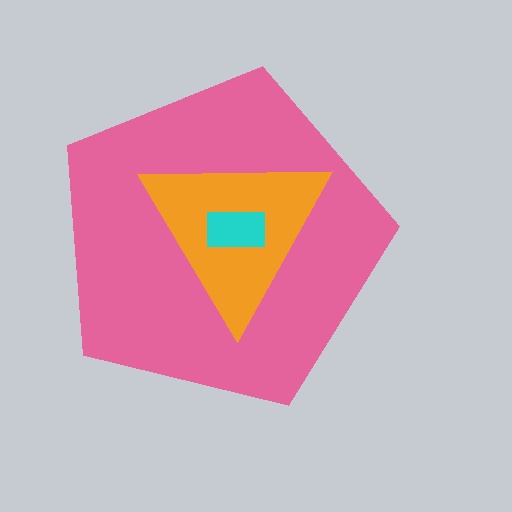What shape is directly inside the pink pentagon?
The orange triangle.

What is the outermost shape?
The pink pentagon.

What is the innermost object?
The cyan rectangle.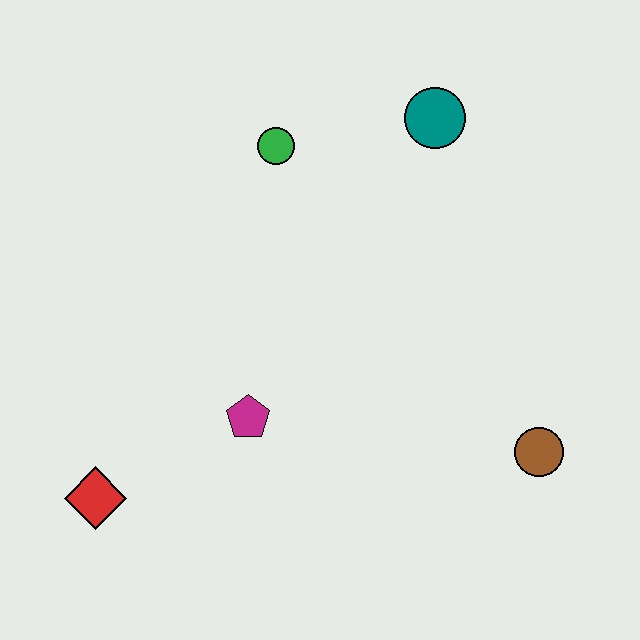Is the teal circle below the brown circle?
No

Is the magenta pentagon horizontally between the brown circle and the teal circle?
No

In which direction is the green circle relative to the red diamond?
The green circle is above the red diamond.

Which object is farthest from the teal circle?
The red diamond is farthest from the teal circle.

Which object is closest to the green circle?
The teal circle is closest to the green circle.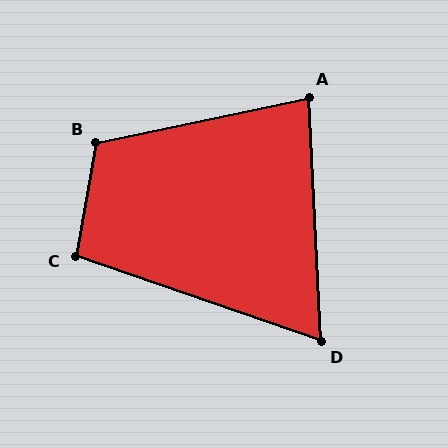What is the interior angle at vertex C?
Approximately 99 degrees (obtuse).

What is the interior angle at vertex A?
Approximately 81 degrees (acute).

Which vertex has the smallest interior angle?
D, at approximately 68 degrees.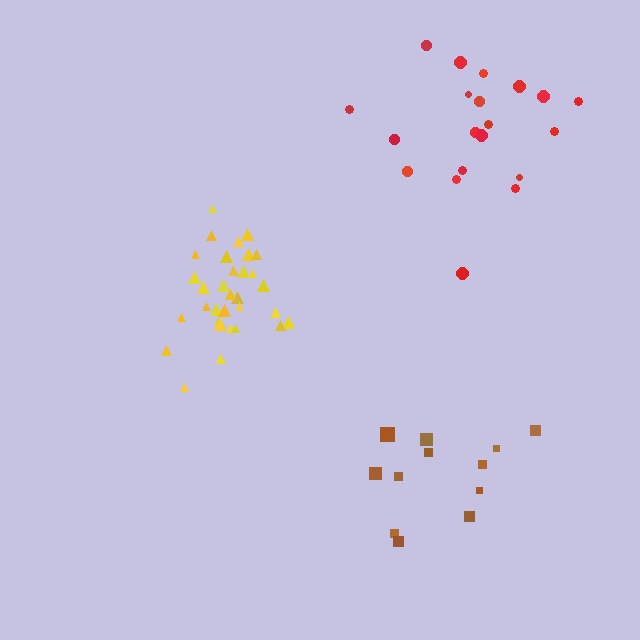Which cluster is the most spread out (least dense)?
Brown.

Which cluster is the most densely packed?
Yellow.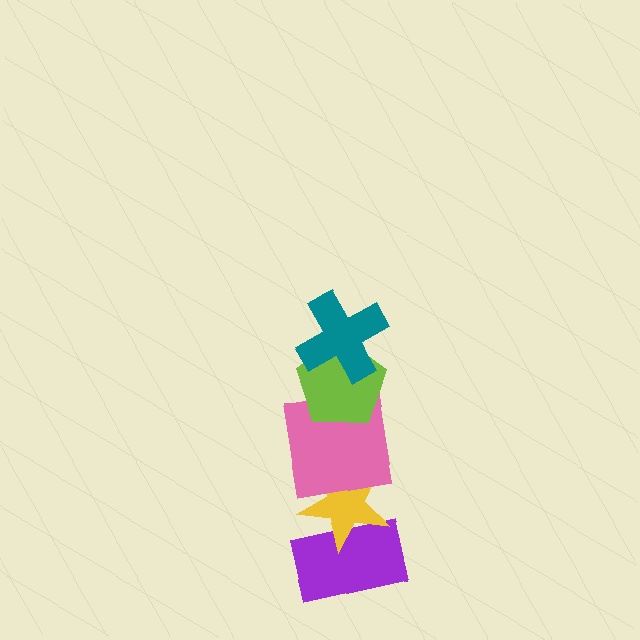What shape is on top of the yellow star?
The pink square is on top of the yellow star.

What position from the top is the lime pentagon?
The lime pentagon is 2nd from the top.